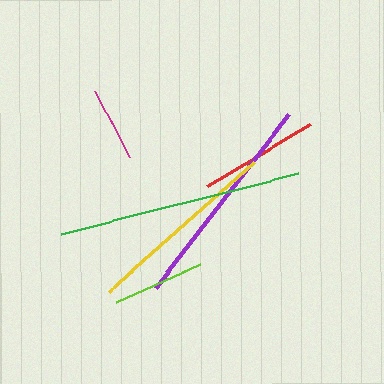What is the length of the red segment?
The red segment is approximately 119 pixels long.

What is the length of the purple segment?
The purple segment is approximately 219 pixels long.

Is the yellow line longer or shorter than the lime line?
The yellow line is longer than the lime line.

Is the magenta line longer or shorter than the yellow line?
The yellow line is longer than the magenta line.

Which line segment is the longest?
The green line is the longest at approximately 245 pixels.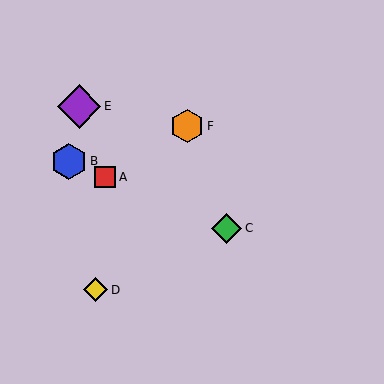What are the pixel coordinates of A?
Object A is at (105, 177).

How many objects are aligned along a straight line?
3 objects (A, B, C) are aligned along a straight line.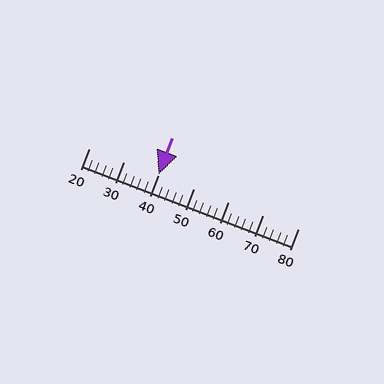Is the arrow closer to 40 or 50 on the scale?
The arrow is closer to 40.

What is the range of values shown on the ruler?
The ruler shows values from 20 to 80.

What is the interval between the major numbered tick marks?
The major tick marks are spaced 10 units apart.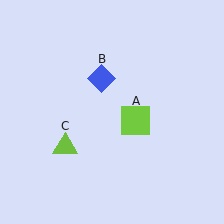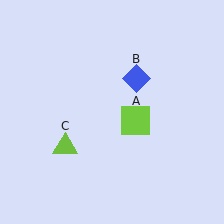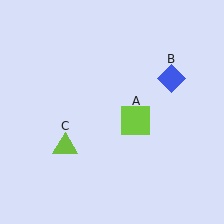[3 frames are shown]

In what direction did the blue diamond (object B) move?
The blue diamond (object B) moved right.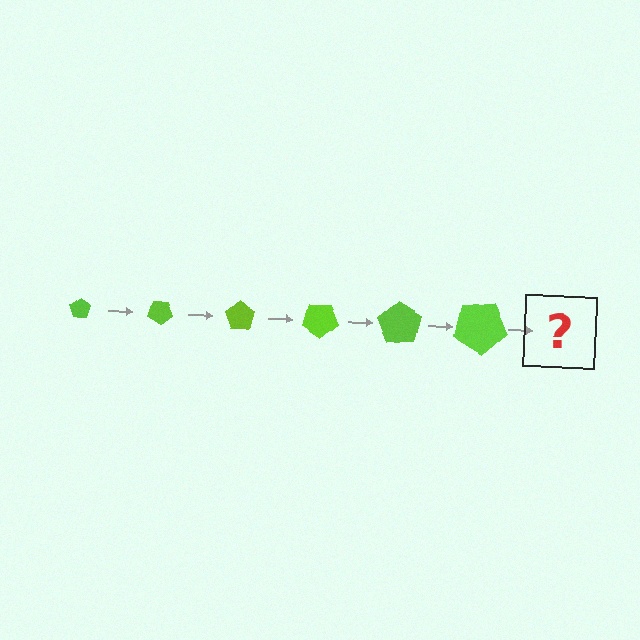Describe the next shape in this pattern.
It should be a pentagon, larger than the previous one and rotated 210 degrees from the start.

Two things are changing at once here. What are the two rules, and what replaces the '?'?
The two rules are that the pentagon grows larger each step and it rotates 35 degrees each step. The '?' should be a pentagon, larger than the previous one and rotated 210 degrees from the start.